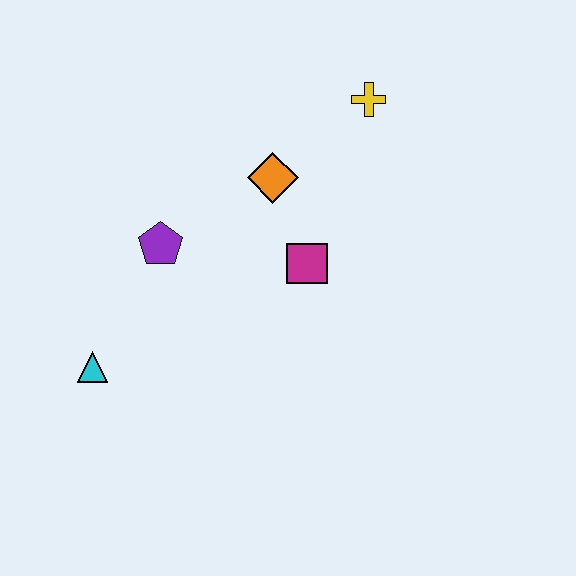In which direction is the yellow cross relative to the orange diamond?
The yellow cross is to the right of the orange diamond.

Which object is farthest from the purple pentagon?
The yellow cross is farthest from the purple pentagon.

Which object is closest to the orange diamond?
The magenta square is closest to the orange diamond.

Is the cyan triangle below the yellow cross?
Yes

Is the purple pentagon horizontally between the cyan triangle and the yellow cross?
Yes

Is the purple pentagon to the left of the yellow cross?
Yes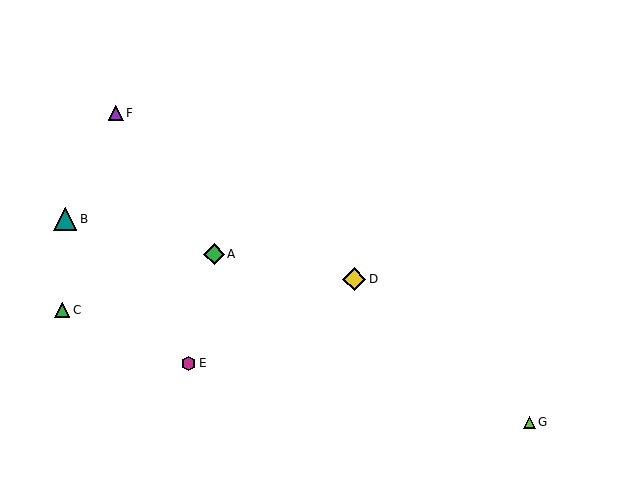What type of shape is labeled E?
Shape E is a magenta hexagon.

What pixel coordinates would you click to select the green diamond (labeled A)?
Click at (214, 254) to select the green diamond A.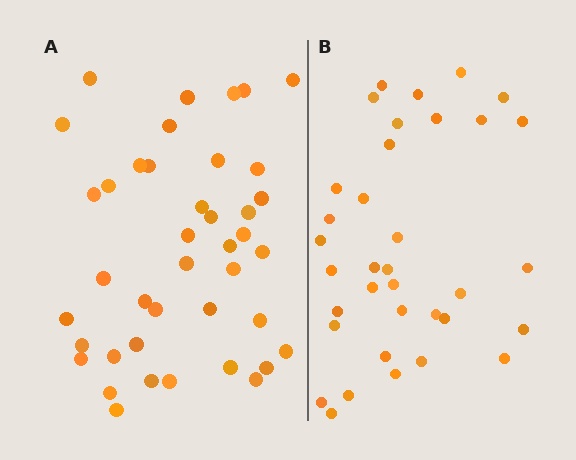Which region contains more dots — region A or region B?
Region A (the left region) has more dots.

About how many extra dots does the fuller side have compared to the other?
Region A has about 6 more dots than region B.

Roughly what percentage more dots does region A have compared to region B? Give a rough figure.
About 15% more.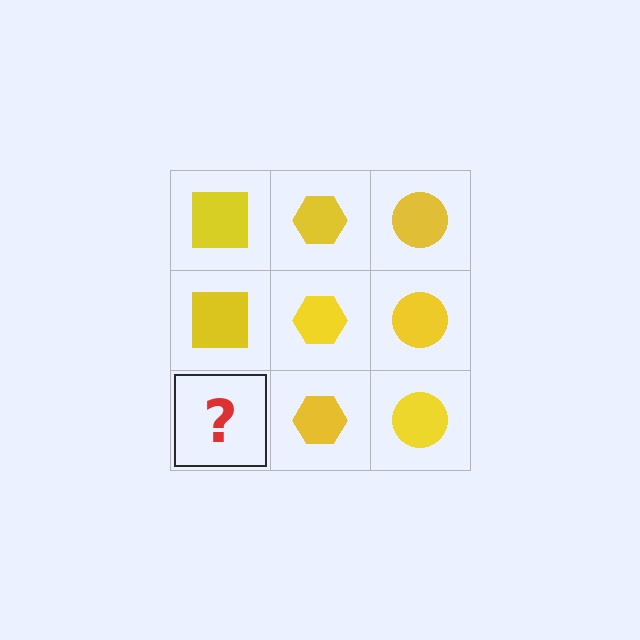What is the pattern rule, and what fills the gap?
The rule is that each column has a consistent shape. The gap should be filled with a yellow square.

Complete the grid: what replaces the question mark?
The question mark should be replaced with a yellow square.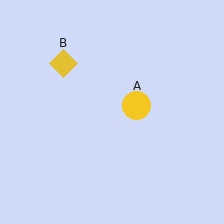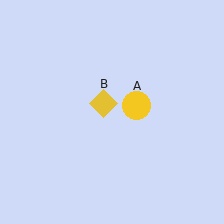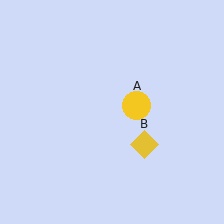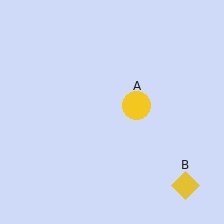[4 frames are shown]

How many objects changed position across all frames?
1 object changed position: yellow diamond (object B).